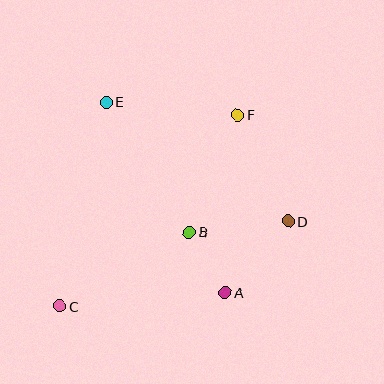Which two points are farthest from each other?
Points C and F are farthest from each other.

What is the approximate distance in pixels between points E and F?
The distance between E and F is approximately 132 pixels.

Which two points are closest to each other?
Points A and B are closest to each other.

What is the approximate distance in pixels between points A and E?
The distance between A and E is approximately 224 pixels.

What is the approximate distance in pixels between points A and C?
The distance between A and C is approximately 166 pixels.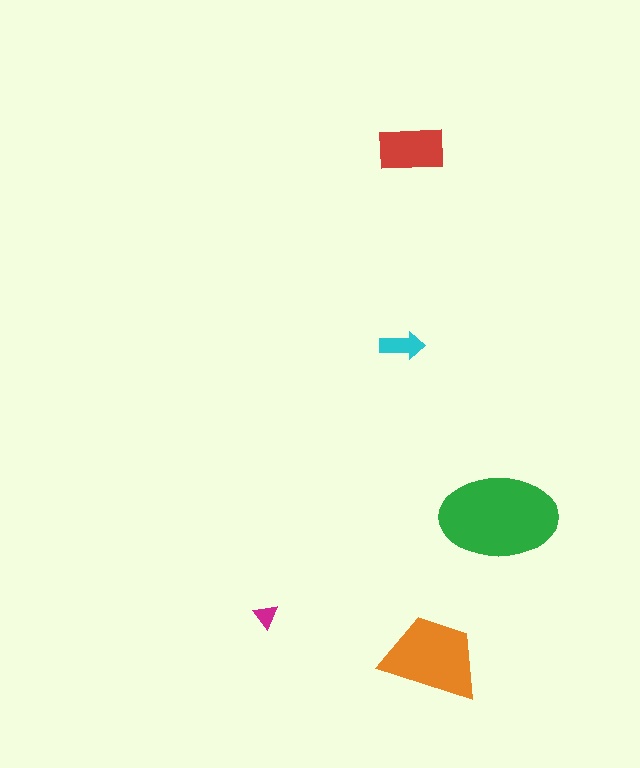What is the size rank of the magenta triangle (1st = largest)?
5th.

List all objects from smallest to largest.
The magenta triangle, the cyan arrow, the red rectangle, the orange trapezoid, the green ellipse.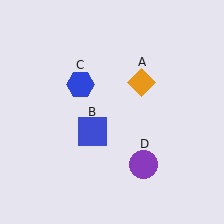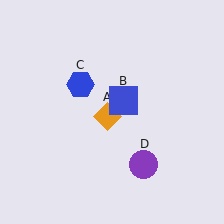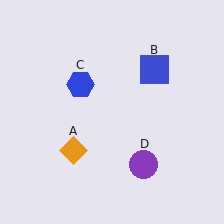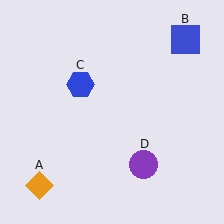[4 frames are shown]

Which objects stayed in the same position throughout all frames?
Blue hexagon (object C) and purple circle (object D) remained stationary.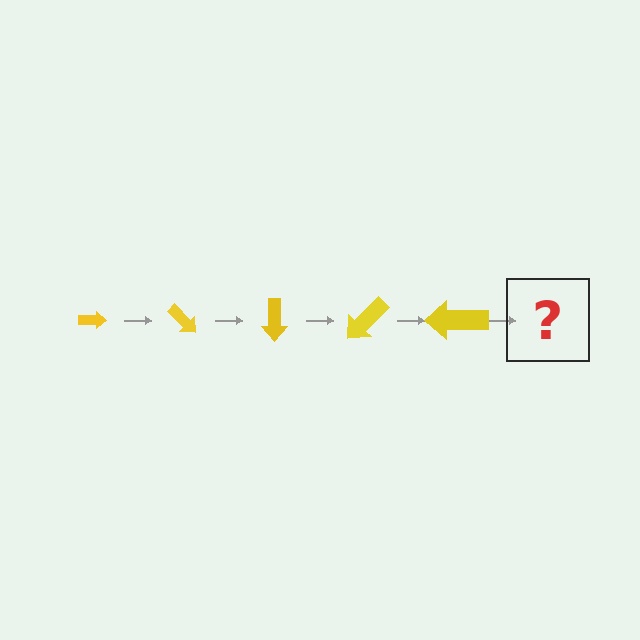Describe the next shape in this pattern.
It should be an arrow, larger than the previous one and rotated 225 degrees from the start.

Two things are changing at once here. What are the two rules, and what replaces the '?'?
The two rules are that the arrow grows larger each step and it rotates 45 degrees each step. The '?' should be an arrow, larger than the previous one and rotated 225 degrees from the start.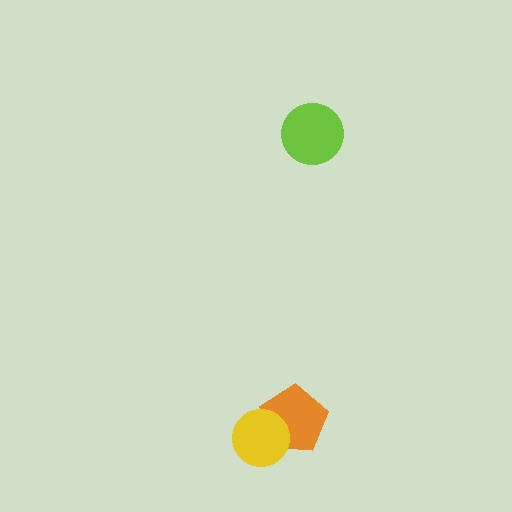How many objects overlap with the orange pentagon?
1 object overlaps with the orange pentagon.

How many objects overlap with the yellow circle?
1 object overlaps with the yellow circle.